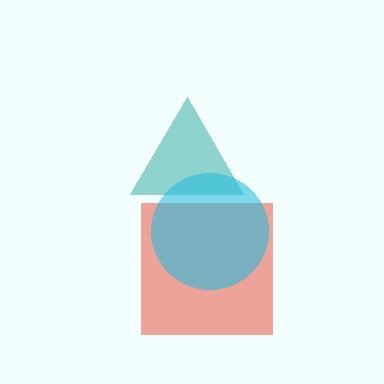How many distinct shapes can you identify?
There are 3 distinct shapes: a teal triangle, a red square, a cyan circle.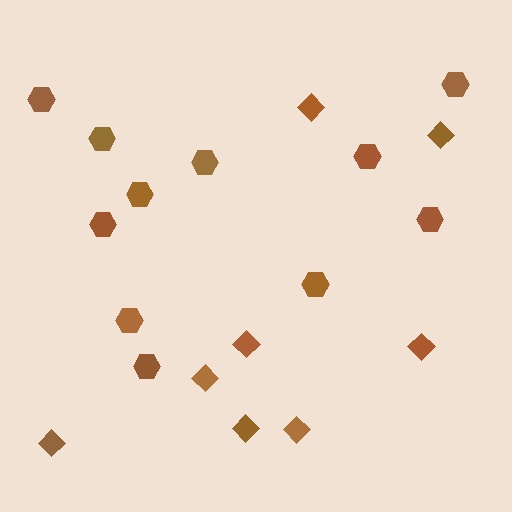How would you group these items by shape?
There are 2 groups: one group of diamonds (8) and one group of hexagons (11).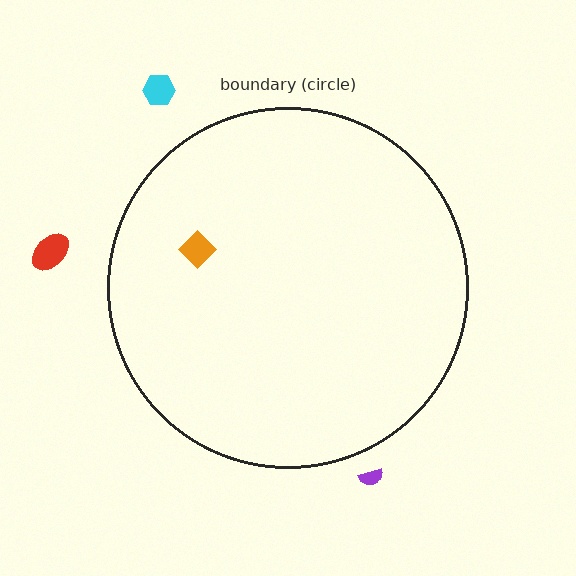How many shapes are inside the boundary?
1 inside, 3 outside.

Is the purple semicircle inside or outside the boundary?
Outside.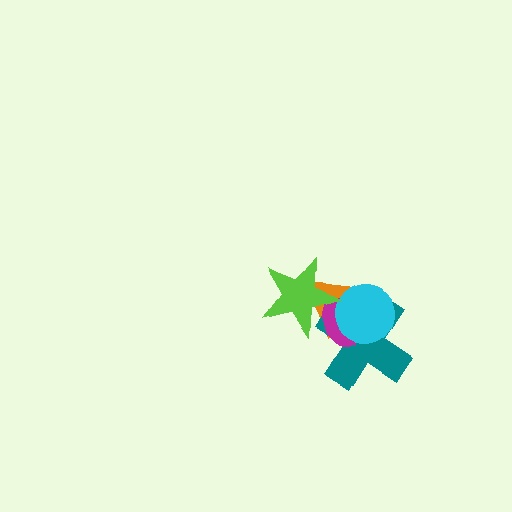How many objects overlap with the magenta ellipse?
4 objects overlap with the magenta ellipse.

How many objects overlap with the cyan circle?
3 objects overlap with the cyan circle.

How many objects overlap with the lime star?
3 objects overlap with the lime star.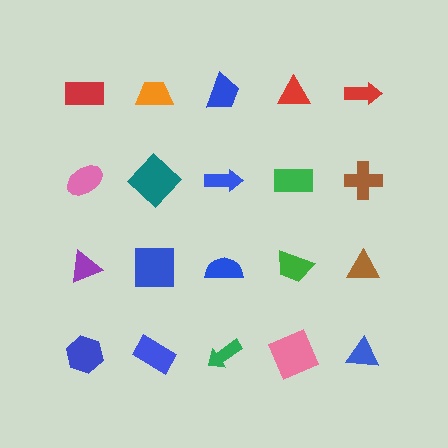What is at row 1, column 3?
A blue trapezoid.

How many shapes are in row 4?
5 shapes.